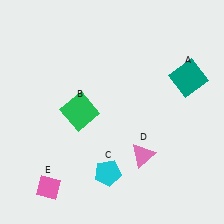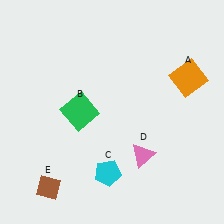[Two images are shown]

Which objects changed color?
A changed from teal to orange. E changed from pink to brown.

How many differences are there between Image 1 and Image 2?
There are 2 differences between the two images.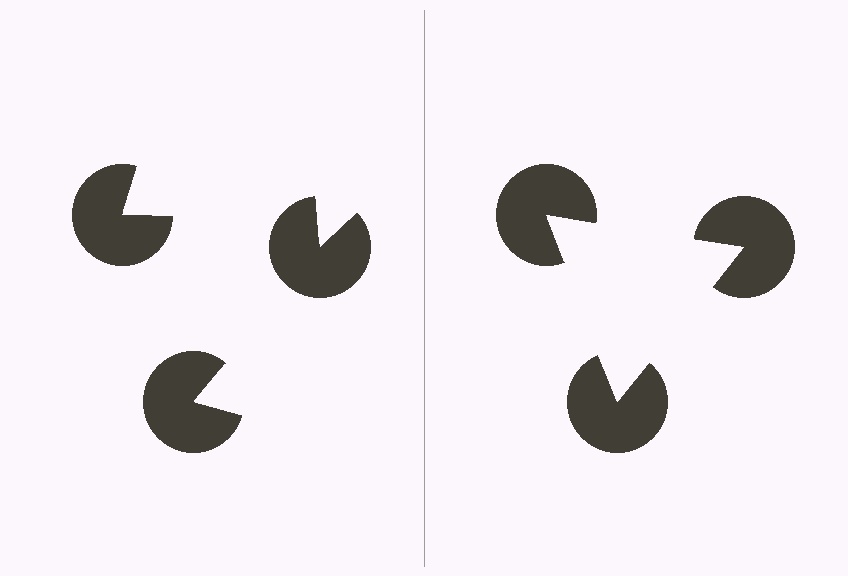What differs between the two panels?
The pac-man discs are positioned identically on both sides; only the wedge orientations differ. On the right they align to a triangle; on the left they are misaligned.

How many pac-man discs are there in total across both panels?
6 — 3 on each side.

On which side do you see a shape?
An illusory triangle appears on the right side. On the left side the wedge cuts are rotated, so no coherent shape forms.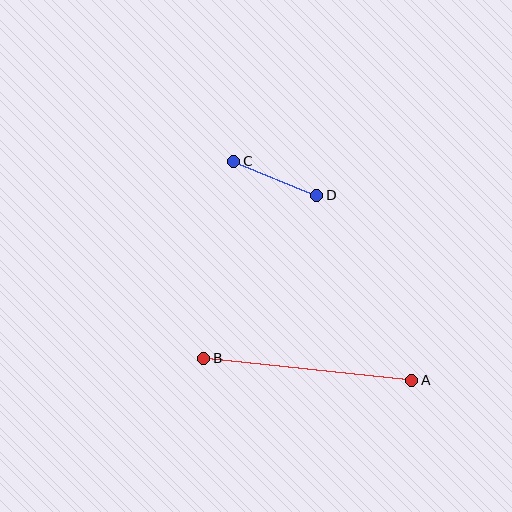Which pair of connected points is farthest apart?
Points A and B are farthest apart.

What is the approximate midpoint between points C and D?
The midpoint is at approximately (275, 178) pixels.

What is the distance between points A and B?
The distance is approximately 209 pixels.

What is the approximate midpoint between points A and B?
The midpoint is at approximately (308, 369) pixels.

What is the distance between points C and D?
The distance is approximately 90 pixels.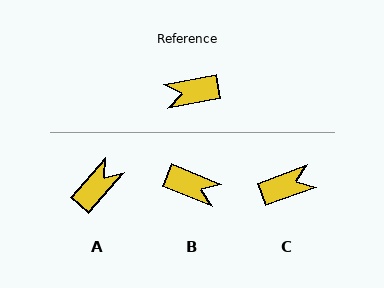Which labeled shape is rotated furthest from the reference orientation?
C, about 171 degrees away.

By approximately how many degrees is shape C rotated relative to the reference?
Approximately 171 degrees clockwise.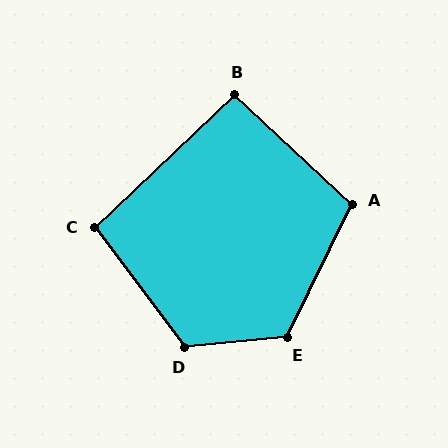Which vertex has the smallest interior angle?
B, at approximately 93 degrees.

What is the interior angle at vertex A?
Approximately 107 degrees (obtuse).